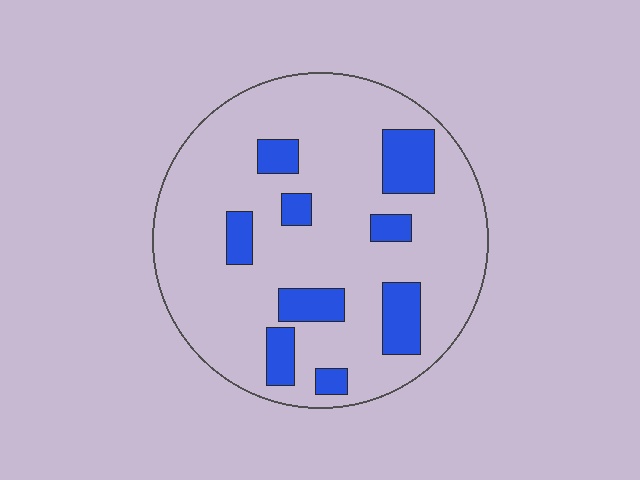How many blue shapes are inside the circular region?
9.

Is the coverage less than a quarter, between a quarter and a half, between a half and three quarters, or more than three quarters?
Less than a quarter.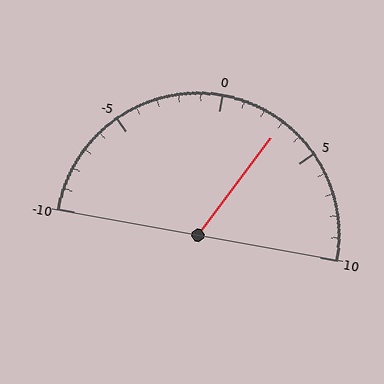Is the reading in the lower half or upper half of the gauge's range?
The reading is in the upper half of the range (-10 to 10).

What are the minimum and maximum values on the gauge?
The gauge ranges from -10 to 10.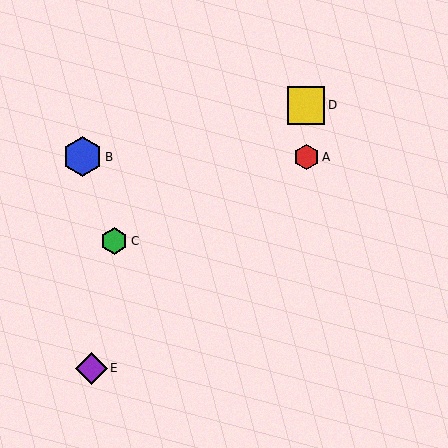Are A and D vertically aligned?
Yes, both are at x≈306.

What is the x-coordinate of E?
Object E is at x≈91.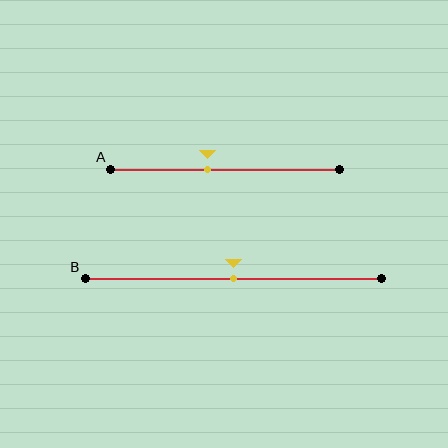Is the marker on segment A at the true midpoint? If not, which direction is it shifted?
No, the marker on segment A is shifted to the left by about 8% of the segment length.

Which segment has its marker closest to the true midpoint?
Segment B has its marker closest to the true midpoint.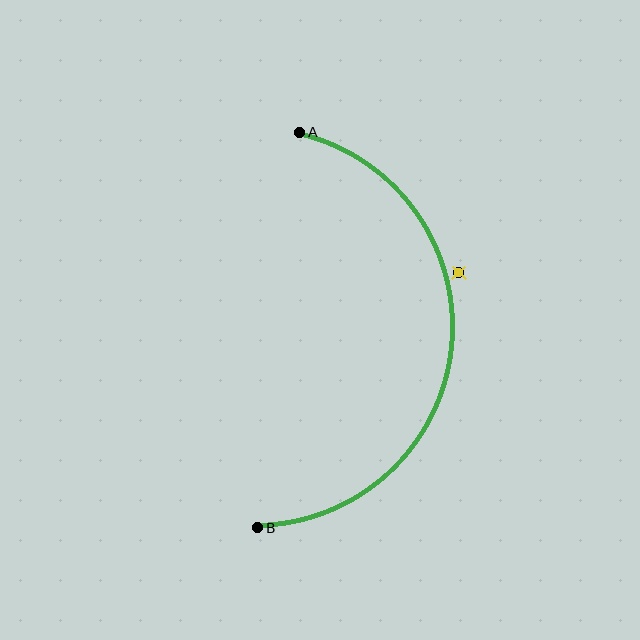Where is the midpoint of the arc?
The arc midpoint is the point on the curve farthest from the straight line joining A and B. It sits to the right of that line.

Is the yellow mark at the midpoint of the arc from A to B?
No — the yellow mark does not lie on the arc at all. It sits slightly outside the curve.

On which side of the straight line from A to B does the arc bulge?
The arc bulges to the right of the straight line connecting A and B.